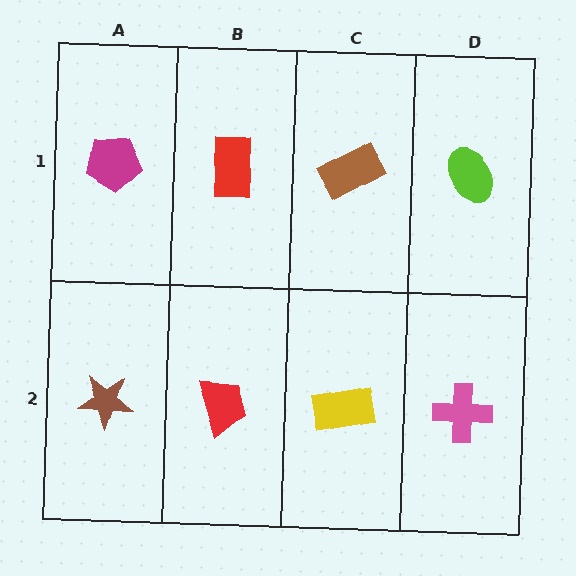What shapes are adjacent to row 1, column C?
A yellow rectangle (row 2, column C), a red rectangle (row 1, column B), a lime ellipse (row 1, column D).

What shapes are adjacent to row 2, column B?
A red rectangle (row 1, column B), a brown star (row 2, column A), a yellow rectangle (row 2, column C).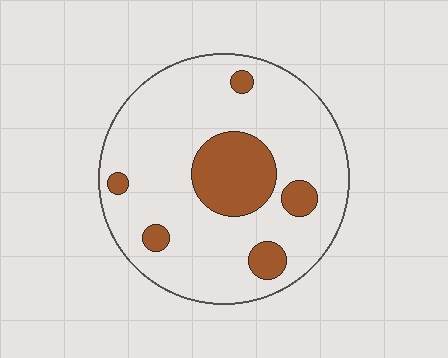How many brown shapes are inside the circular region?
6.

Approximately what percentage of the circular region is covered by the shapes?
Approximately 20%.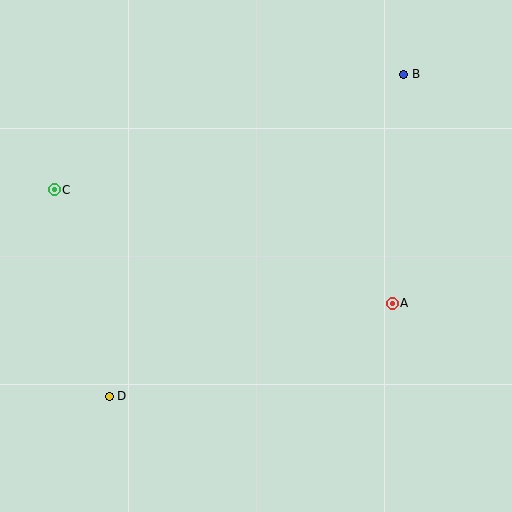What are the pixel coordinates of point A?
Point A is at (392, 303).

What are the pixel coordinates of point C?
Point C is at (54, 190).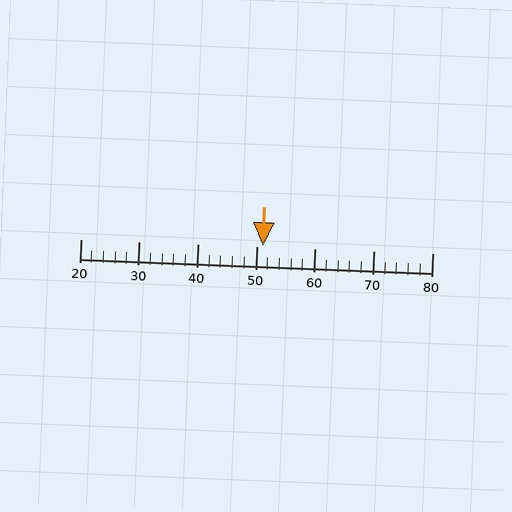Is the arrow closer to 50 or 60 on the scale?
The arrow is closer to 50.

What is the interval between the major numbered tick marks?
The major tick marks are spaced 10 units apart.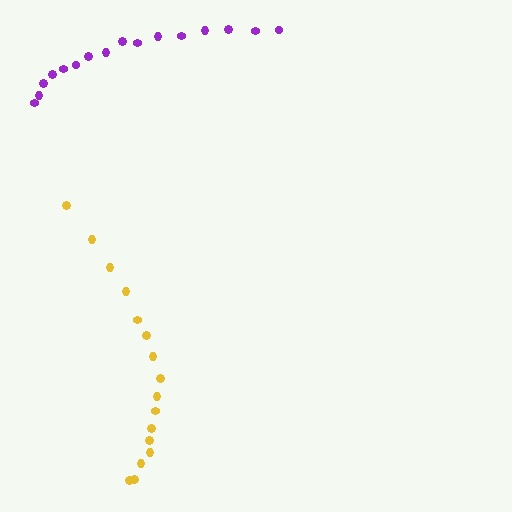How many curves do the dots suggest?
There are 2 distinct paths.